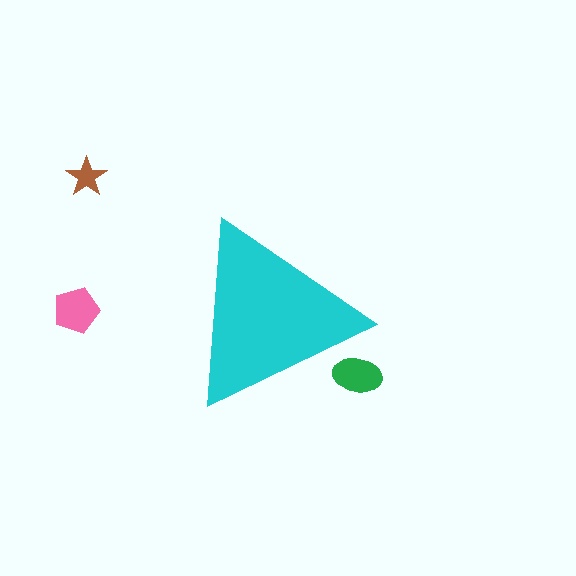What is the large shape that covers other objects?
A cyan triangle.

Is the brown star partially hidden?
No, the brown star is fully visible.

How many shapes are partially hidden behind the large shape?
1 shape is partially hidden.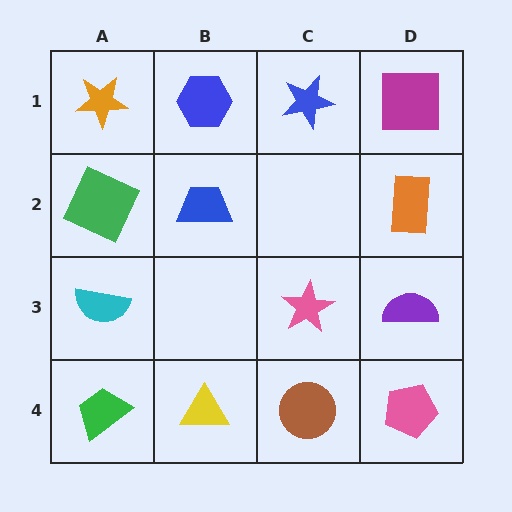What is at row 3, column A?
A cyan semicircle.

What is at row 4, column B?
A yellow triangle.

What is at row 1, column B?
A blue hexagon.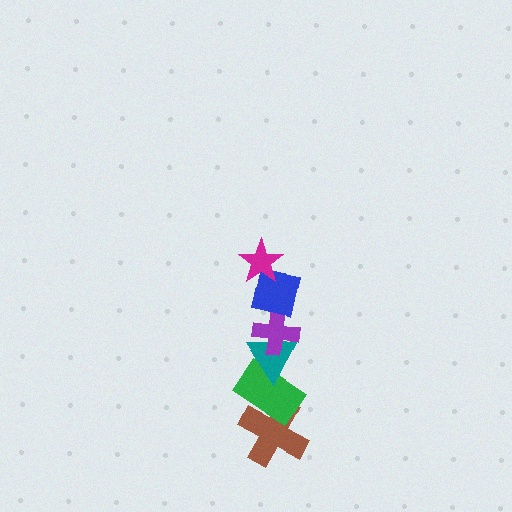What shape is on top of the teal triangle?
The purple cross is on top of the teal triangle.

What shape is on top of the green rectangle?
The teal triangle is on top of the green rectangle.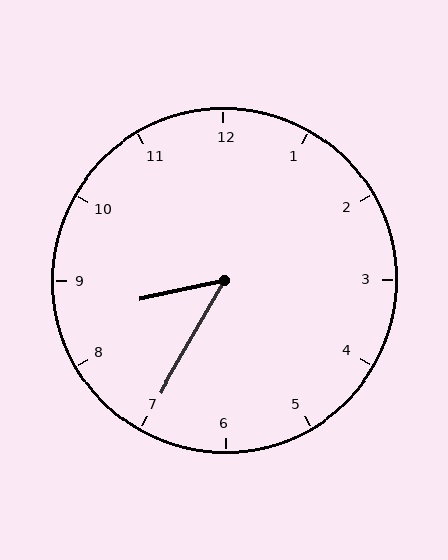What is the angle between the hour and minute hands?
Approximately 48 degrees.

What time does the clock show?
8:35.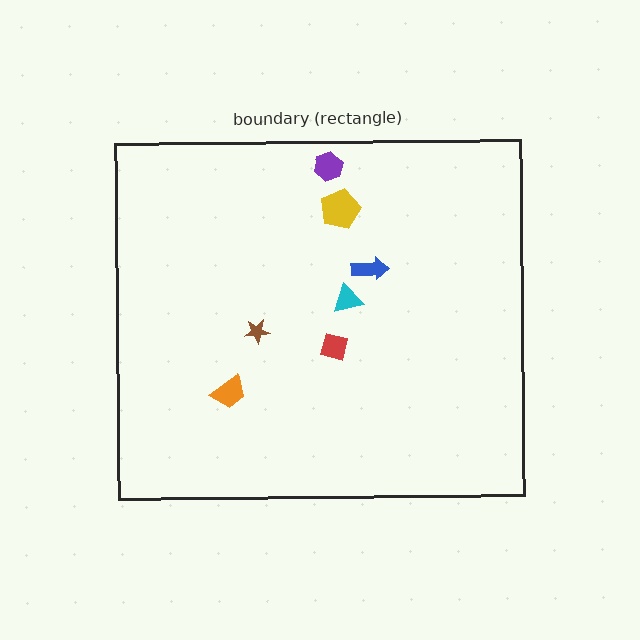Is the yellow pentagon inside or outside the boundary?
Inside.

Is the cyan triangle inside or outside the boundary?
Inside.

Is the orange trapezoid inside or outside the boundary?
Inside.